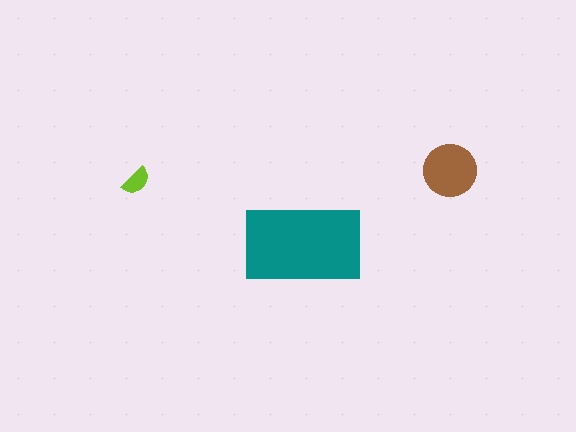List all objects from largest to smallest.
The teal rectangle, the brown circle, the lime semicircle.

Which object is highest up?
The brown circle is topmost.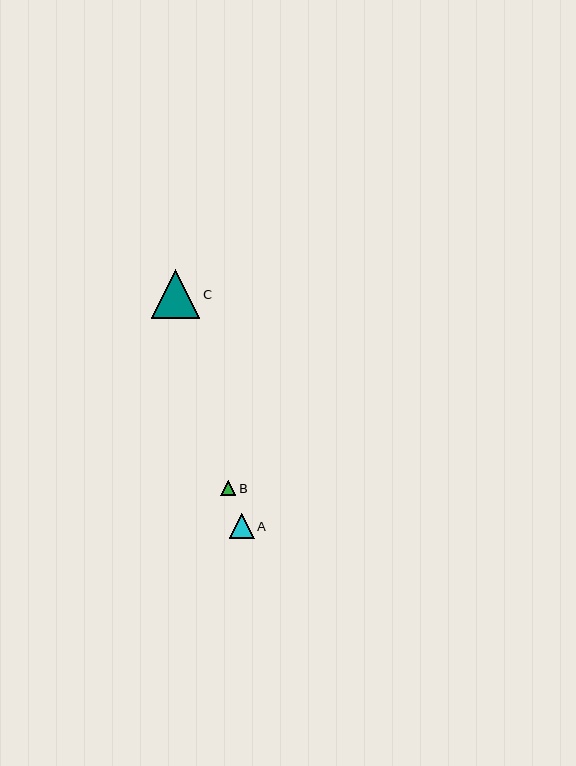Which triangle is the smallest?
Triangle B is the smallest with a size of approximately 15 pixels.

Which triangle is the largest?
Triangle C is the largest with a size of approximately 49 pixels.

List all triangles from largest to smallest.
From largest to smallest: C, A, B.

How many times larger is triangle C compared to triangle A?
Triangle C is approximately 2.0 times the size of triangle A.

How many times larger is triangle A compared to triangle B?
Triangle A is approximately 1.6 times the size of triangle B.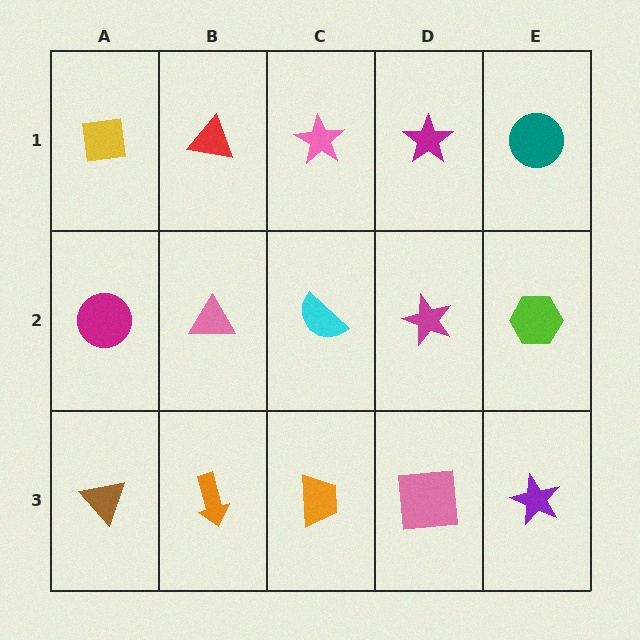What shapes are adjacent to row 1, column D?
A magenta star (row 2, column D), a pink star (row 1, column C), a teal circle (row 1, column E).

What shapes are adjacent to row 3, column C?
A cyan semicircle (row 2, column C), an orange arrow (row 3, column B), a pink square (row 3, column D).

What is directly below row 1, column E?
A lime hexagon.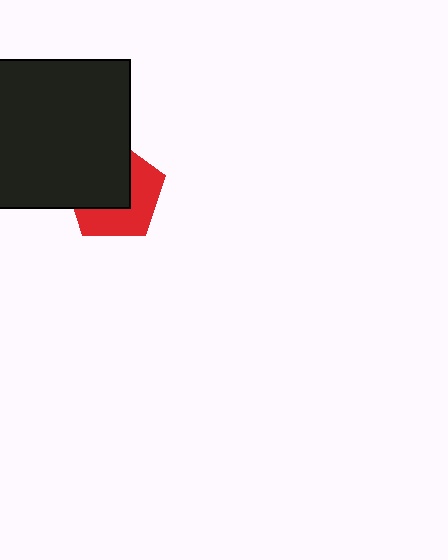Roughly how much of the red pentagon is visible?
About half of it is visible (roughly 47%).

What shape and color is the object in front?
The object in front is a black rectangle.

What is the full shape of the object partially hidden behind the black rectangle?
The partially hidden object is a red pentagon.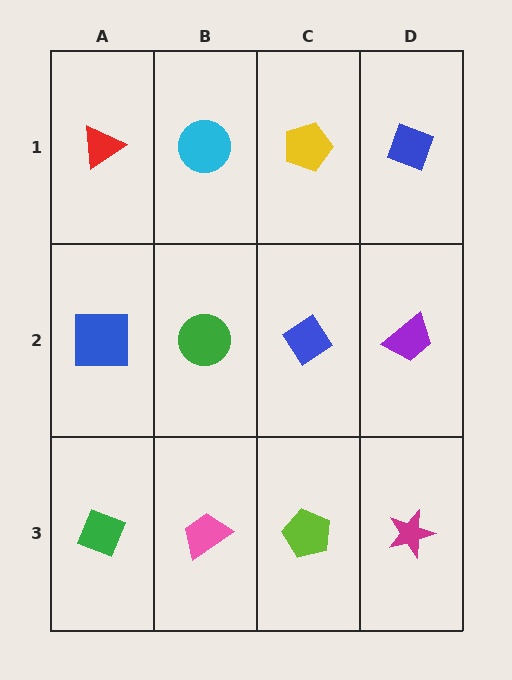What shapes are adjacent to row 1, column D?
A purple trapezoid (row 2, column D), a yellow pentagon (row 1, column C).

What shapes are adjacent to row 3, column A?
A blue square (row 2, column A), a pink trapezoid (row 3, column B).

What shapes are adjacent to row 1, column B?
A green circle (row 2, column B), a red triangle (row 1, column A), a yellow pentagon (row 1, column C).